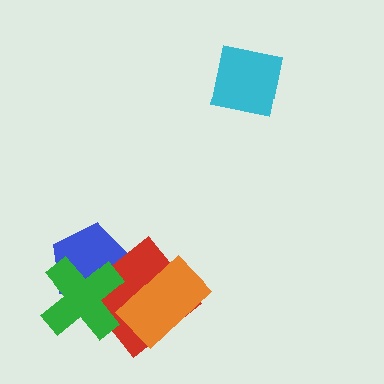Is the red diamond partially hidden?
Yes, it is partially covered by another shape.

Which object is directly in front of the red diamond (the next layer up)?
The orange rectangle is directly in front of the red diamond.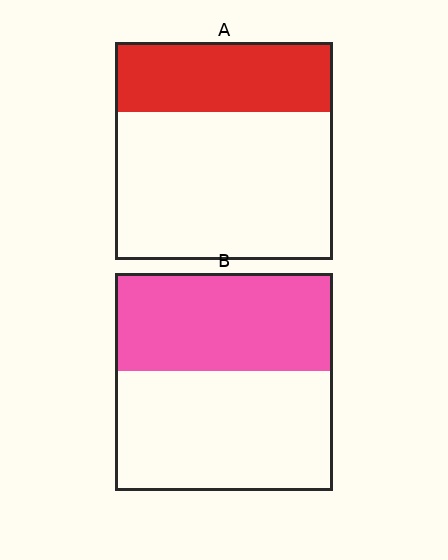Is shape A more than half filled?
No.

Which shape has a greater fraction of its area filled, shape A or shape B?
Shape B.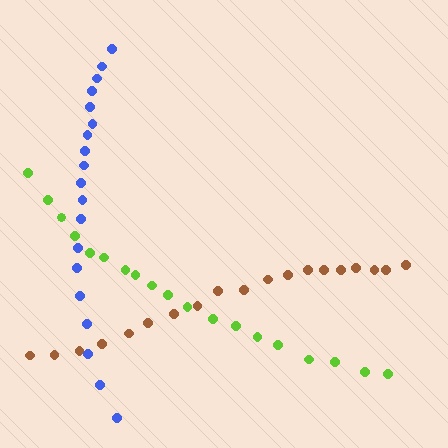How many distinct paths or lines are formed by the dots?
There are 3 distinct paths.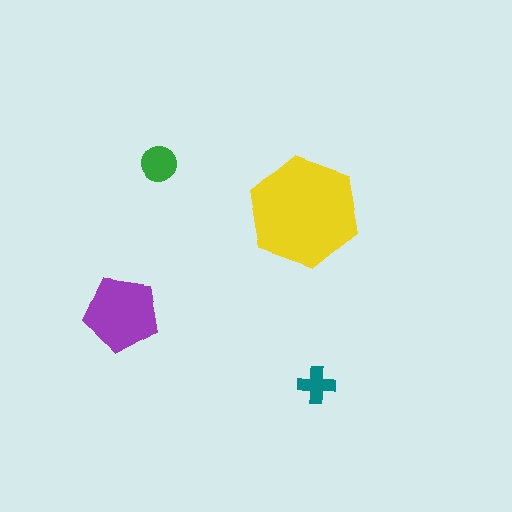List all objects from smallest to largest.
The teal cross, the green circle, the purple pentagon, the yellow hexagon.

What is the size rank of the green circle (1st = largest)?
3rd.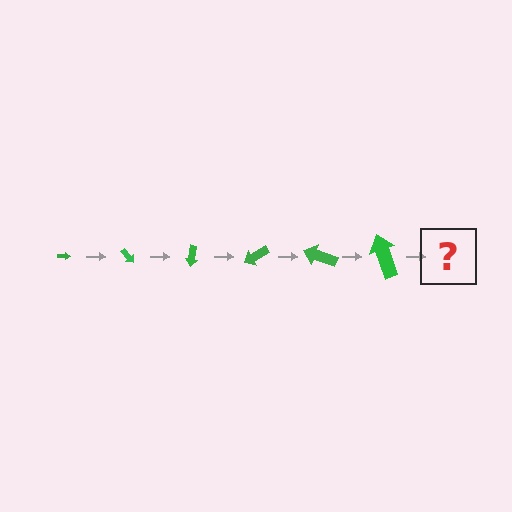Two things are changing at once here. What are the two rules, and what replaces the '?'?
The two rules are that the arrow grows larger each step and it rotates 50 degrees each step. The '?' should be an arrow, larger than the previous one and rotated 300 degrees from the start.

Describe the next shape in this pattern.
It should be an arrow, larger than the previous one and rotated 300 degrees from the start.